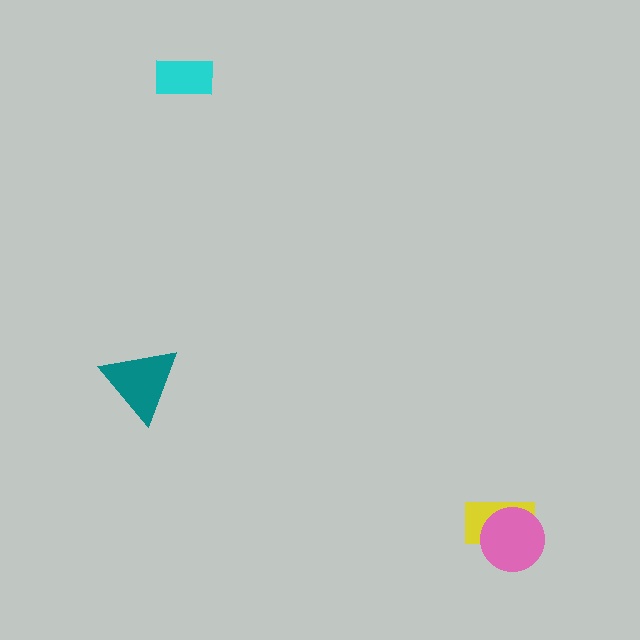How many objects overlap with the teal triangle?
0 objects overlap with the teal triangle.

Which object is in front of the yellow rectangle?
The pink circle is in front of the yellow rectangle.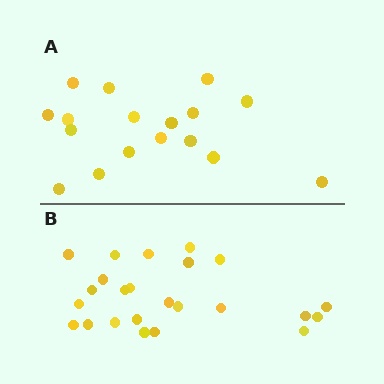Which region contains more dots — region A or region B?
Region B (the bottom region) has more dots.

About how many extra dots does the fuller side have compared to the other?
Region B has roughly 8 or so more dots than region A.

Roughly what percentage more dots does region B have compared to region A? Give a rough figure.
About 40% more.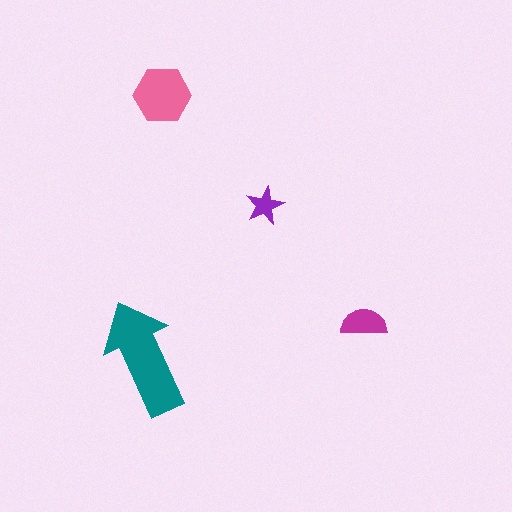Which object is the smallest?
The purple star.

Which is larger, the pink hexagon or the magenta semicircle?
The pink hexagon.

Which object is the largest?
The teal arrow.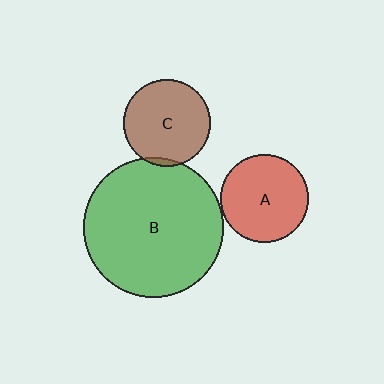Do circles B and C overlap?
Yes.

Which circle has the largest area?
Circle B (green).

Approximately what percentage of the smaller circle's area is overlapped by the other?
Approximately 5%.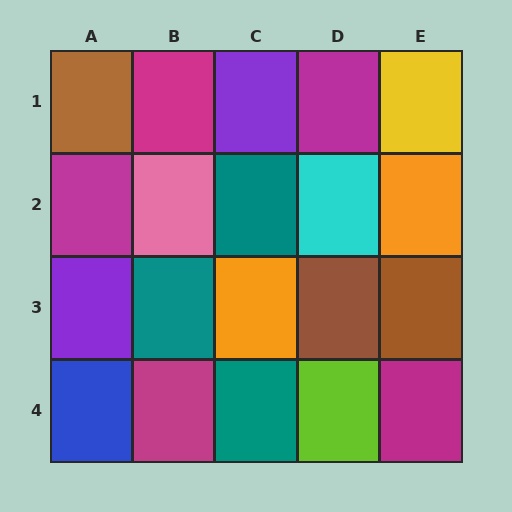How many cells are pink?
1 cell is pink.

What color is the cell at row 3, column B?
Teal.